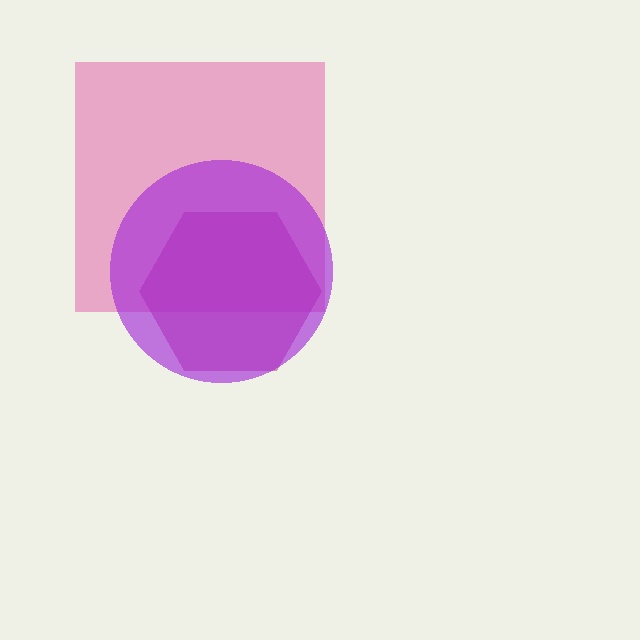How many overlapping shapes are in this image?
There are 3 overlapping shapes in the image.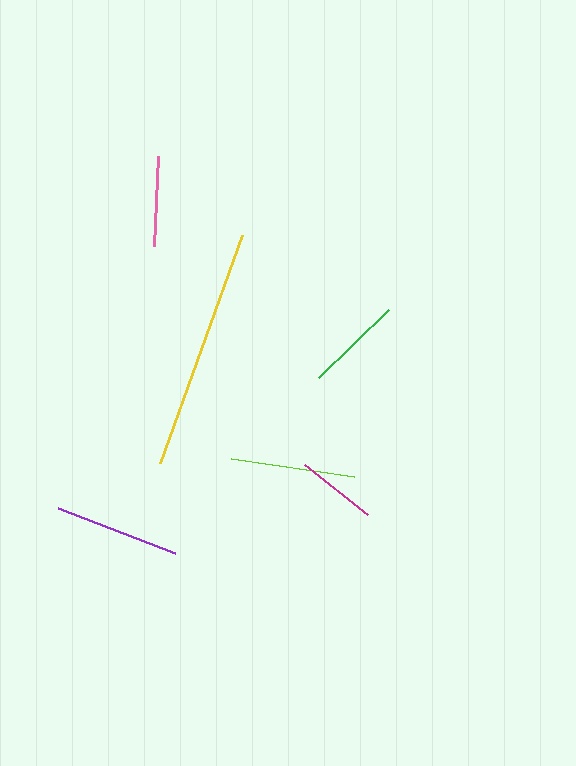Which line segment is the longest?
The yellow line is the longest at approximately 243 pixels.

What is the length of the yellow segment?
The yellow segment is approximately 243 pixels long.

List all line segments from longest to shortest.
From longest to shortest: yellow, purple, lime, green, pink, magenta.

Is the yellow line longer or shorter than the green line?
The yellow line is longer than the green line.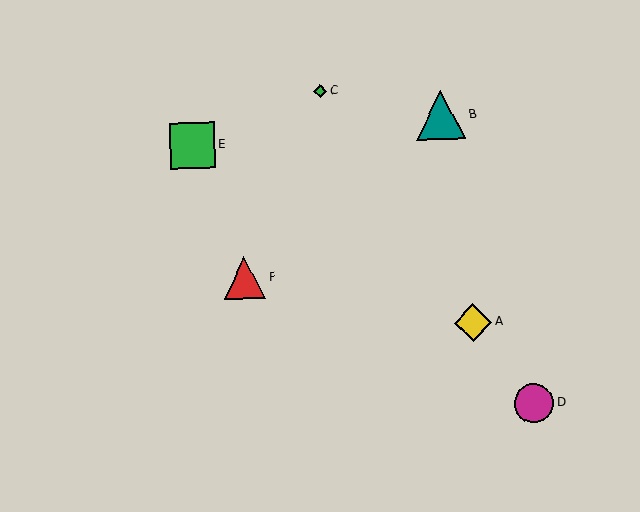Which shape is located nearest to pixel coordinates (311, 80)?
The green diamond (labeled C) at (320, 91) is nearest to that location.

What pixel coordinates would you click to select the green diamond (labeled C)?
Click at (320, 91) to select the green diamond C.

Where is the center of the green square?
The center of the green square is at (192, 145).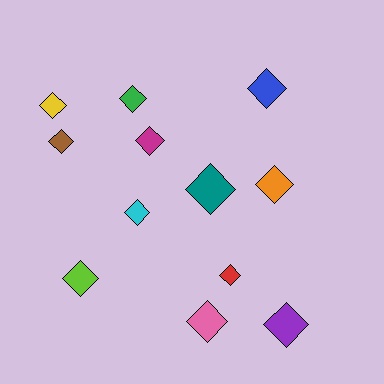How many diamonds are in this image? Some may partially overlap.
There are 12 diamonds.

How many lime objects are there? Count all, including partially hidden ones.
There is 1 lime object.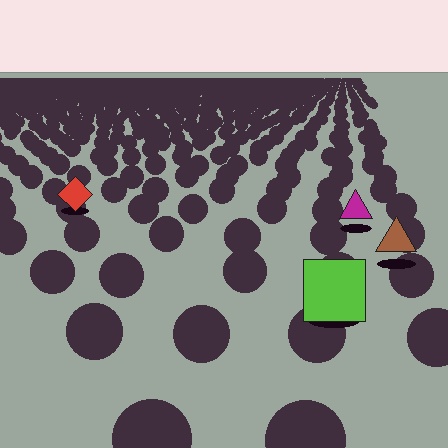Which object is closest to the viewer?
The lime square is closest. The texture marks near it are larger and more spread out.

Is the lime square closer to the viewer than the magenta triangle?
Yes. The lime square is closer — you can tell from the texture gradient: the ground texture is coarser near it.